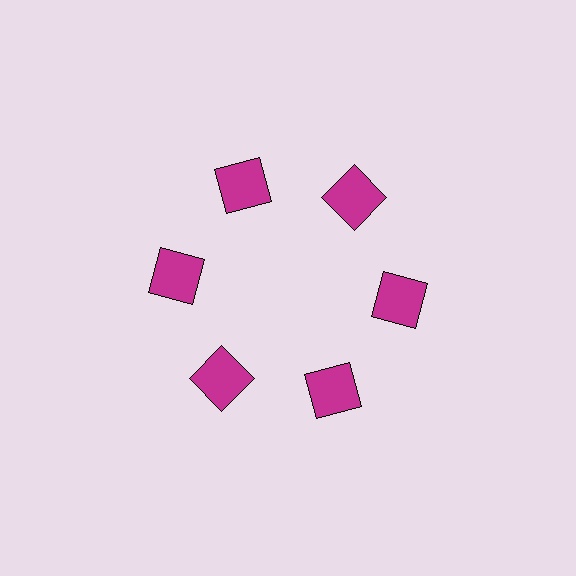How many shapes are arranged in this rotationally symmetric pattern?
There are 6 shapes, arranged in 6 groups of 1.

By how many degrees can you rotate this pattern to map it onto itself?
The pattern maps onto itself every 60 degrees of rotation.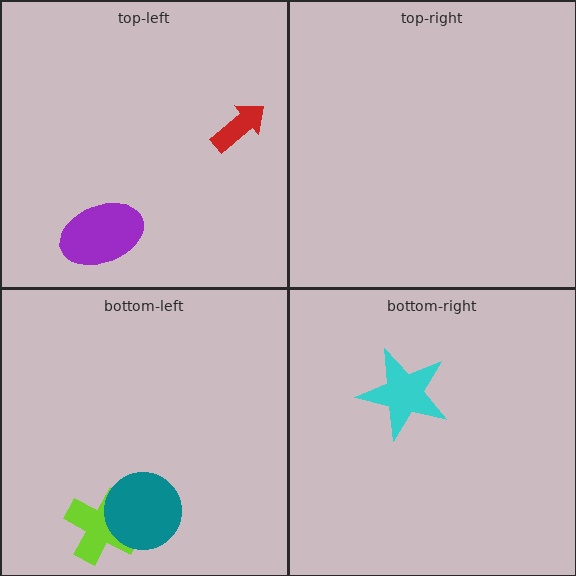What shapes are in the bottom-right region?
The cyan star.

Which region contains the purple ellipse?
The top-left region.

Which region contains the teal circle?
The bottom-left region.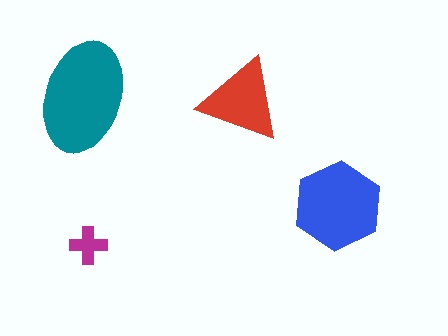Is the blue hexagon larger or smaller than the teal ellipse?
Smaller.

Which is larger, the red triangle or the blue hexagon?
The blue hexagon.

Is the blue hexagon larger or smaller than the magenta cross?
Larger.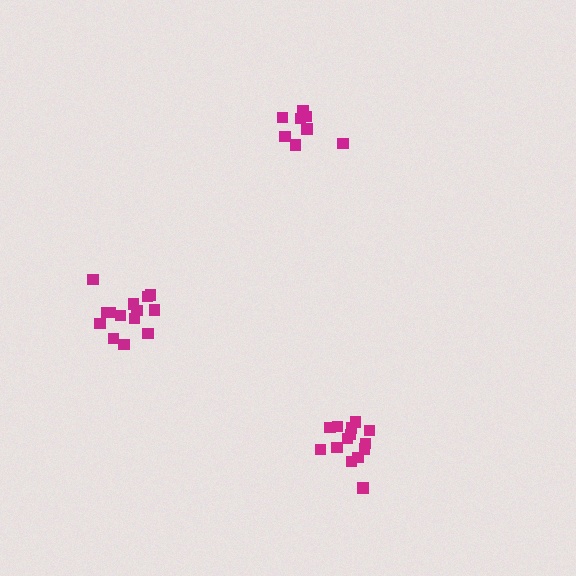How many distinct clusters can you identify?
There are 3 distinct clusters.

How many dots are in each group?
Group 1: 8 dots, Group 2: 14 dots, Group 3: 14 dots (36 total).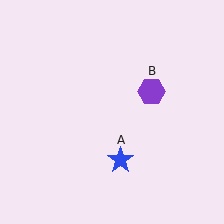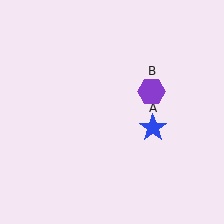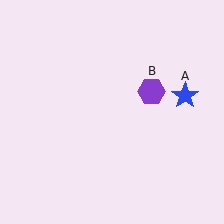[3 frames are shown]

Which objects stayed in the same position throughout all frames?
Purple hexagon (object B) remained stationary.